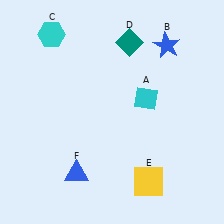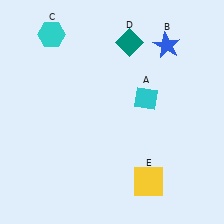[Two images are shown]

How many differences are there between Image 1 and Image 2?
There is 1 difference between the two images.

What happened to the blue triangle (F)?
The blue triangle (F) was removed in Image 2. It was in the bottom-left area of Image 1.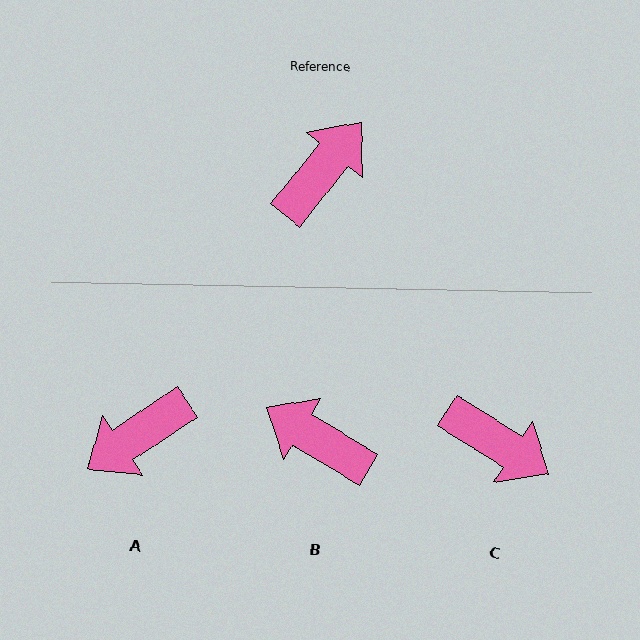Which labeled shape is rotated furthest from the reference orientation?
A, about 163 degrees away.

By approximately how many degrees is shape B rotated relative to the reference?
Approximately 98 degrees counter-clockwise.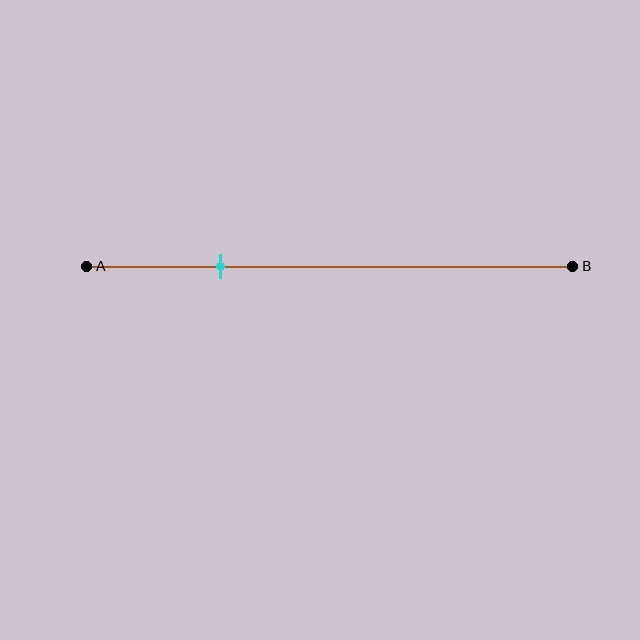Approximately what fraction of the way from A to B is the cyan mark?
The cyan mark is approximately 25% of the way from A to B.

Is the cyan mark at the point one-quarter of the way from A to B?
Yes, the mark is approximately at the one-quarter point.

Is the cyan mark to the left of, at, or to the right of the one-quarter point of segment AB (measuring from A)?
The cyan mark is approximately at the one-quarter point of segment AB.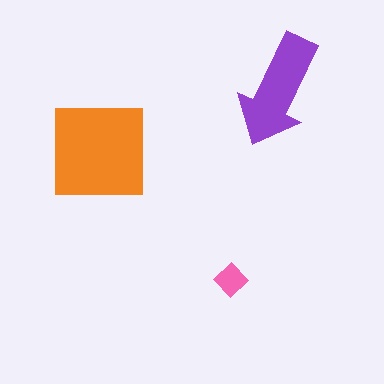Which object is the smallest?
The pink diamond.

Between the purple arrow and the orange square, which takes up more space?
The orange square.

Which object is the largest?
The orange square.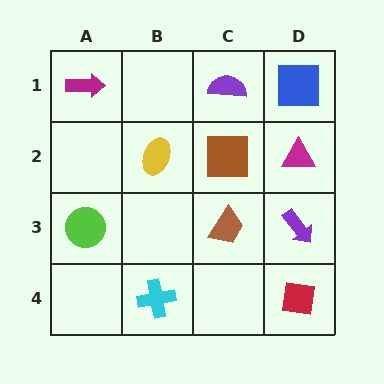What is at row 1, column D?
A blue square.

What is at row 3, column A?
A lime circle.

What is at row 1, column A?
A magenta arrow.